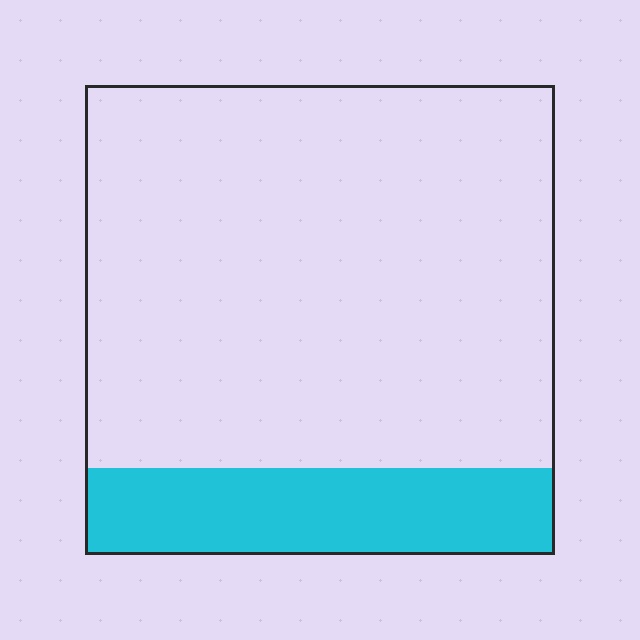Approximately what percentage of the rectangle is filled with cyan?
Approximately 20%.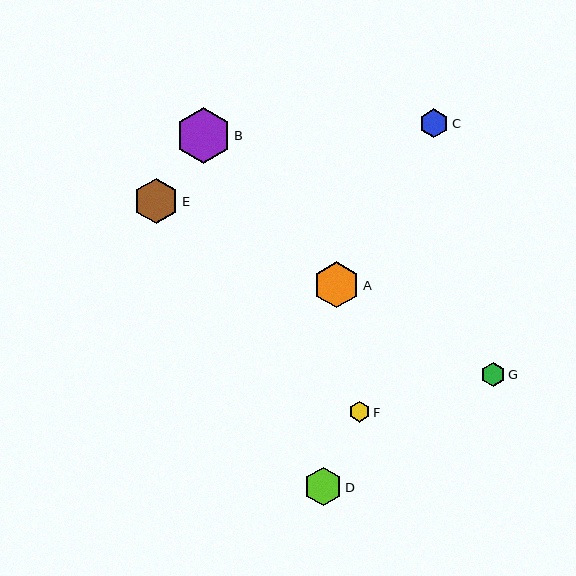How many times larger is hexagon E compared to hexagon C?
Hexagon E is approximately 1.5 times the size of hexagon C.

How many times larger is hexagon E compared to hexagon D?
Hexagon E is approximately 1.2 times the size of hexagon D.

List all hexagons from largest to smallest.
From largest to smallest: B, A, E, D, C, G, F.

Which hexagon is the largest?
Hexagon B is the largest with a size of approximately 56 pixels.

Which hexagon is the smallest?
Hexagon F is the smallest with a size of approximately 21 pixels.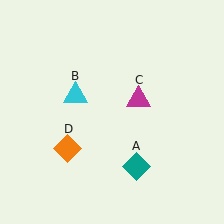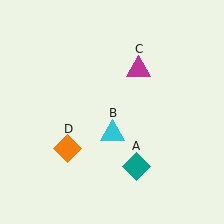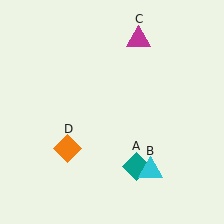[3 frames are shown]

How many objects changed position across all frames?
2 objects changed position: cyan triangle (object B), magenta triangle (object C).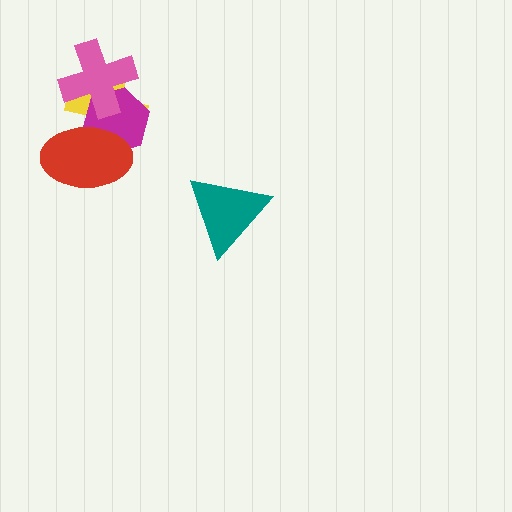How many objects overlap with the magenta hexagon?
3 objects overlap with the magenta hexagon.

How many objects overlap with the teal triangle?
0 objects overlap with the teal triangle.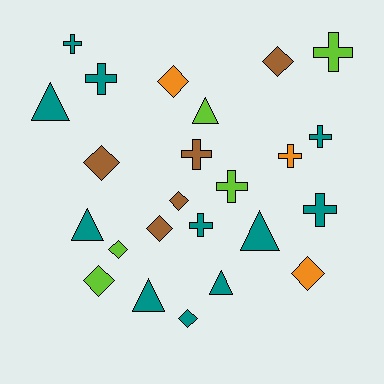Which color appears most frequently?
Teal, with 11 objects.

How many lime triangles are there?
There is 1 lime triangle.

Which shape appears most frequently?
Cross, with 9 objects.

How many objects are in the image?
There are 24 objects.